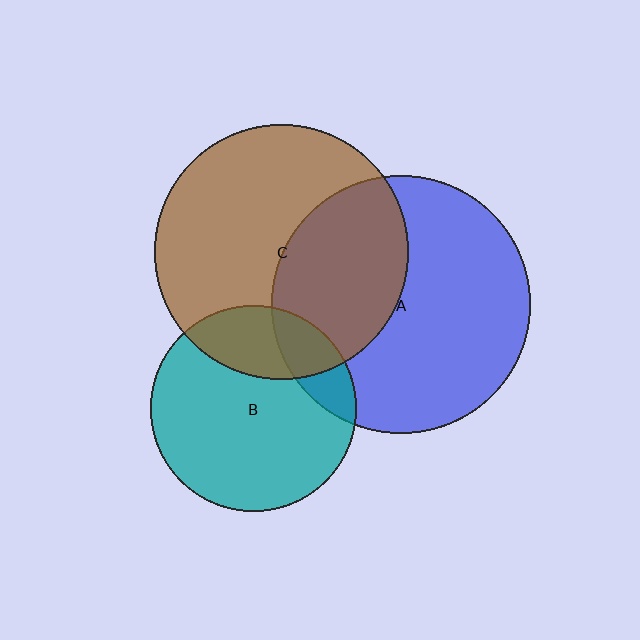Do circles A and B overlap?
Yes.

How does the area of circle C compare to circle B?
Approximately 1.5 times.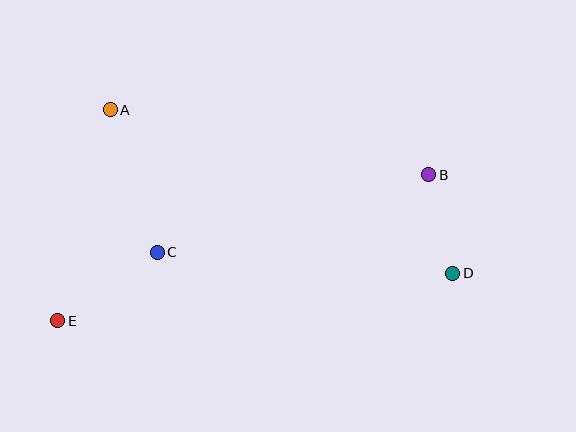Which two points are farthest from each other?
Points B and E are farthest from each other.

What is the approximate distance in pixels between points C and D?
The distance between C and D is approximately 296 pixels.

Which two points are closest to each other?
Points B and D are closest to each other.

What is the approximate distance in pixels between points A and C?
The distance between A and C is approximately 150 pixels.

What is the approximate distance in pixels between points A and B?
The distance between A and B is approximately 325 pixels.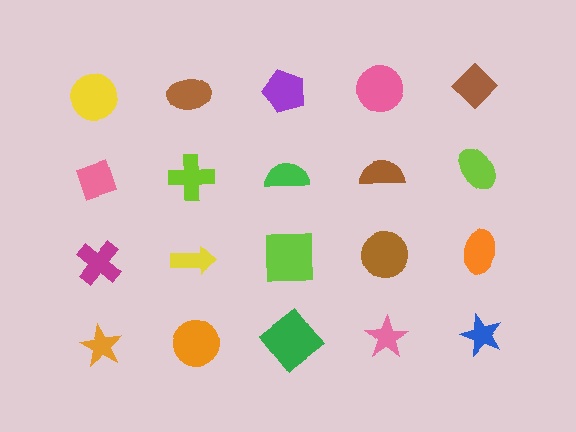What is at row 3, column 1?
A magenta cross.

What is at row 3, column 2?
A yellow arrow.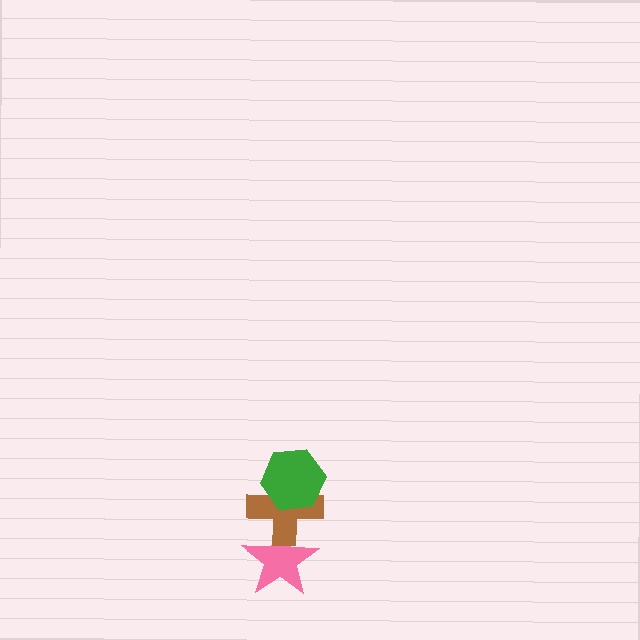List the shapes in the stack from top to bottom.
From top to bottom: the green hexagon, the brown cross, the pink star.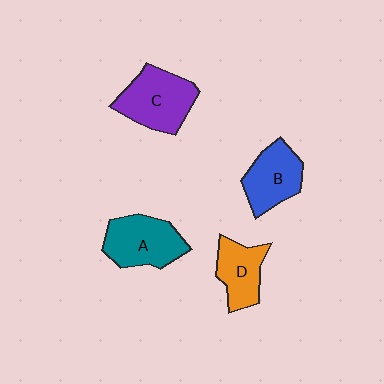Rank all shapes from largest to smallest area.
From largest to smallest: C (purple), A (teal), B (blue), D (orange).